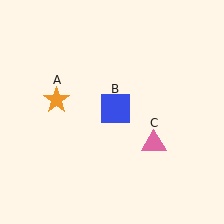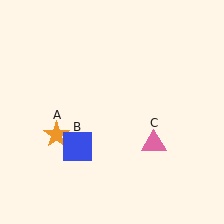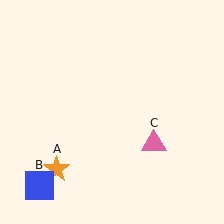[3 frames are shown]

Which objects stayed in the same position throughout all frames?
Pink triangle (object C) remained stationary.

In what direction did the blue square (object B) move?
The blue square (object B) moved down and to the left.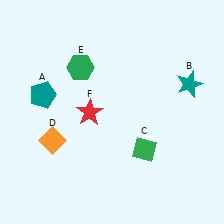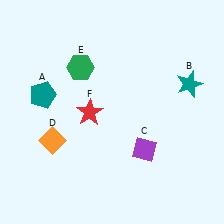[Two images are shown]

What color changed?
The diamond (C) changed from green in Image 1 to purple in Image 2.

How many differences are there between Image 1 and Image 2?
There is 1 difference between the two images.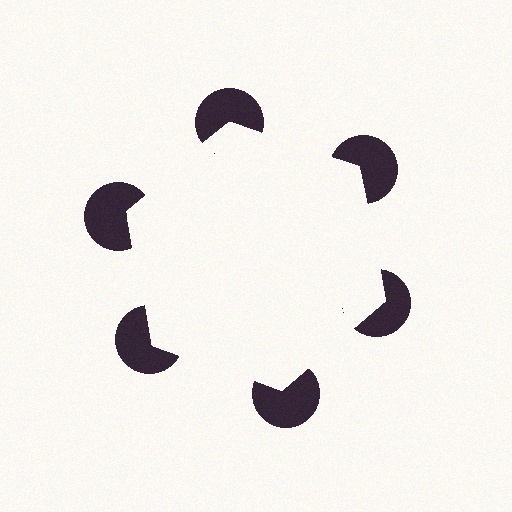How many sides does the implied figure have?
6 sides.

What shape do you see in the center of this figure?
An illusory hexagon — its edges are inferred from the aligned wedge cuts in the pac-man discs, not physically drawn.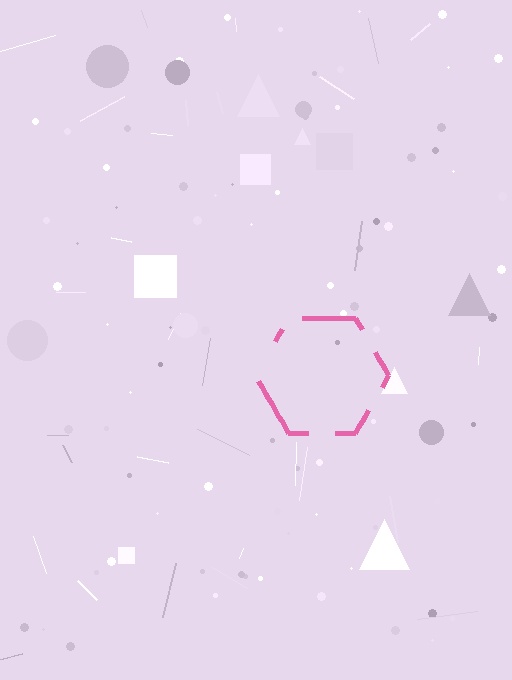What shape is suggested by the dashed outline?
The dashed outline suggests a hexagon.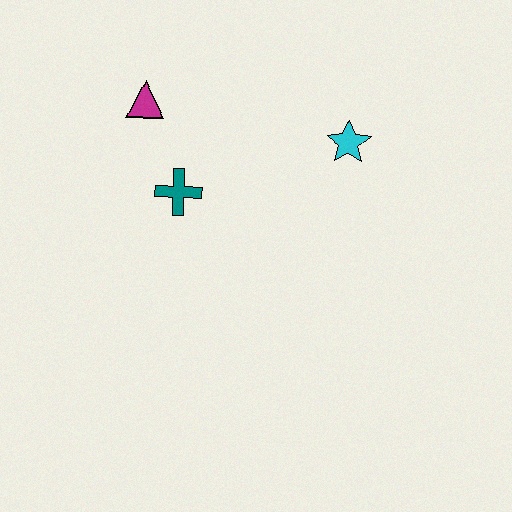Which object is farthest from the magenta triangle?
The cyan star is farthest from the magenta triangle.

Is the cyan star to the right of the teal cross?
Yes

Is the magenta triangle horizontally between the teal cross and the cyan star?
No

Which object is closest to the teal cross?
The magenta triangle is closest to the teal cross.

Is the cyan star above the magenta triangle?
No